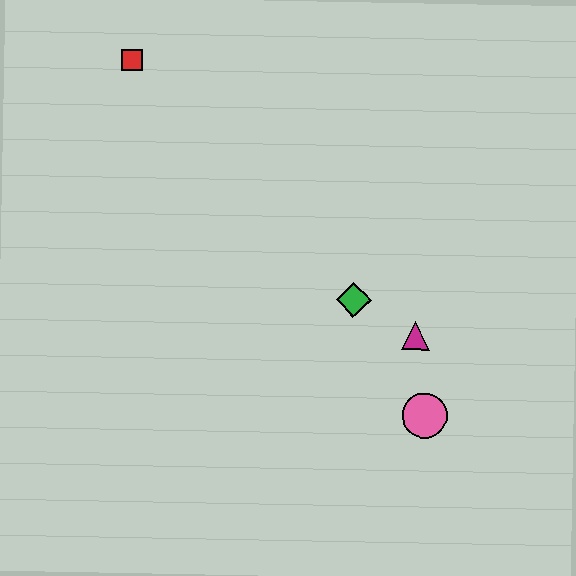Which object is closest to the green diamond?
The magenta triangle is closest to the green diamond.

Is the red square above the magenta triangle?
Yes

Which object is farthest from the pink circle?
The red square is farthest from the pink circle.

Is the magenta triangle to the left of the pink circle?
Yes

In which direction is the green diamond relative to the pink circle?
The green diamond is above the pink circle.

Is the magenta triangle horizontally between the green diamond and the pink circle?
Yes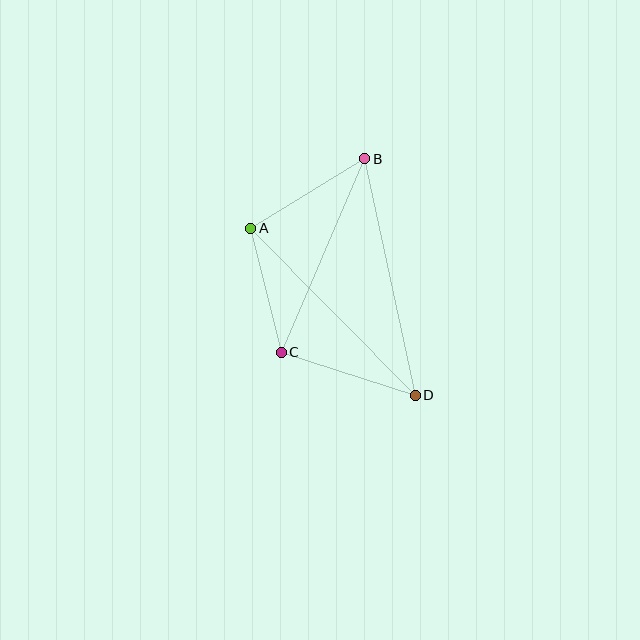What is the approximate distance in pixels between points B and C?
The distance between B and C is approximately 211 pixels.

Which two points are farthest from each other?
Points B and D are farthest from each other.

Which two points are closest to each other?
Points A and C are closest to each other.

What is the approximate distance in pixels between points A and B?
The distance between A and B is approximately 134 pixels.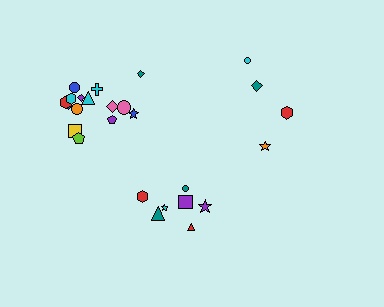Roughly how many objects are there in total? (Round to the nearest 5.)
Roughly 25 objects in total.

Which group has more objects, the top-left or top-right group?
The top-left group.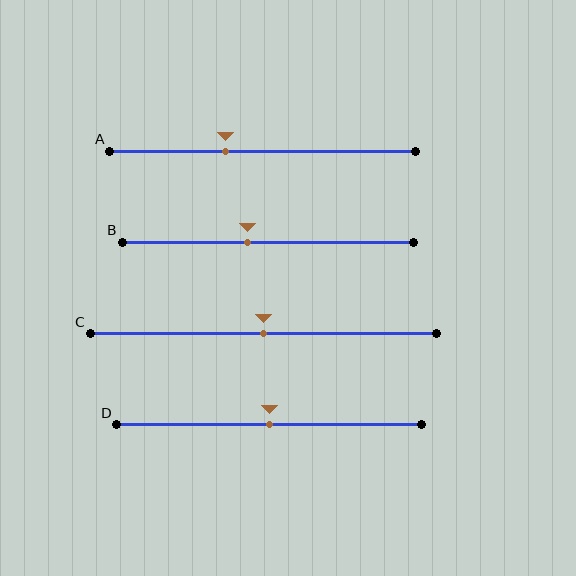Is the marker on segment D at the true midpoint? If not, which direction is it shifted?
Yes, the marker on segment D is at the true midpoint.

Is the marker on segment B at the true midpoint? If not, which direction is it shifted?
No, the marker on segment B is shifted to the left by about 7% of the segment length.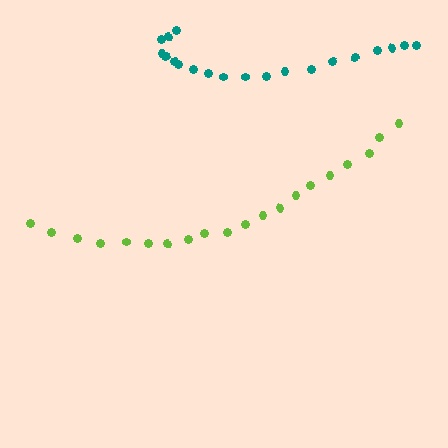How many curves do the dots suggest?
There are 2 distinct paths.